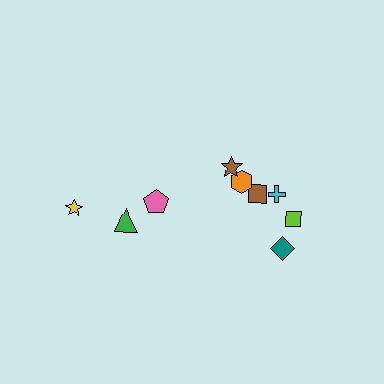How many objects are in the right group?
There are 6 objects.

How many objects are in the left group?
There are 3 objects.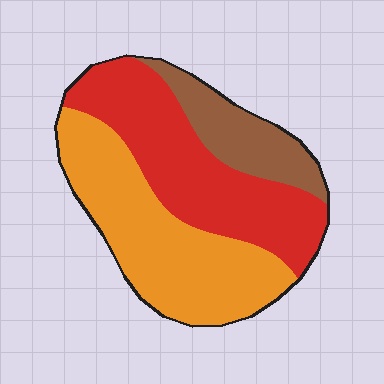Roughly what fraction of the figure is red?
Red takes up between a third and a half of the figure.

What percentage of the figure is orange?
Orange covers 43% of the figure.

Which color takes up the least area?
Brown, at roughly 15%.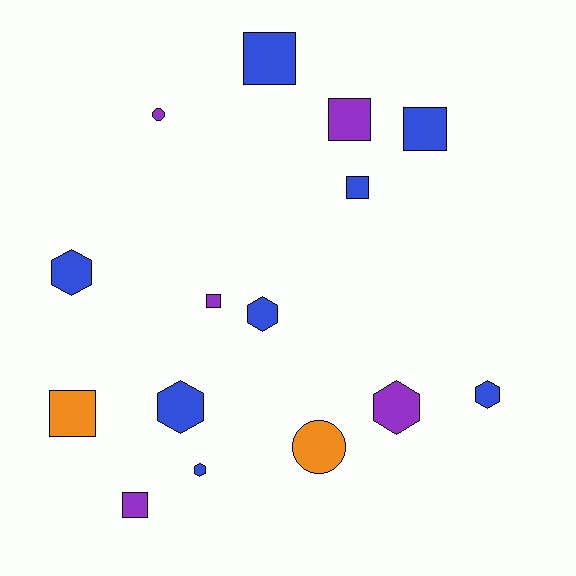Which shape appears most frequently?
Square, with 7 objects.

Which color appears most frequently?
Blue, with 8 objects.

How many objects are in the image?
There are 15 objects.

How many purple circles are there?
There is 1 purple circle.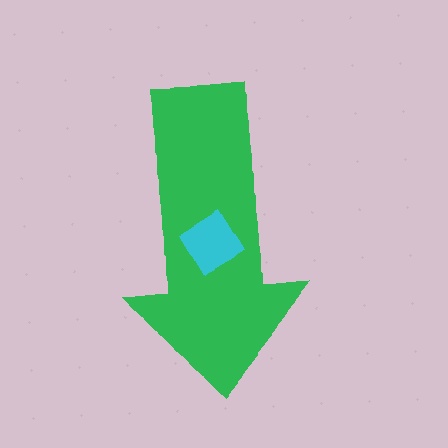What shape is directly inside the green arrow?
The cyan diamond.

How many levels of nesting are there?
2.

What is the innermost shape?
The cyan diamond.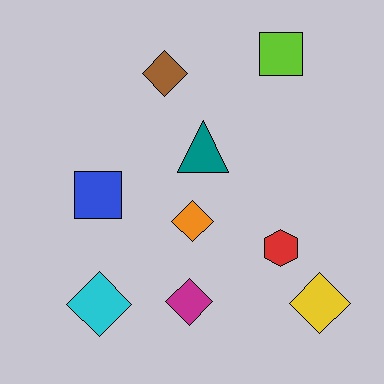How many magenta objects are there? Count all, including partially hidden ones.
There is 1 magenta object.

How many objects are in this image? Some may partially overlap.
There are 9 objects.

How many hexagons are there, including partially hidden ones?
There is 1 hexagon.